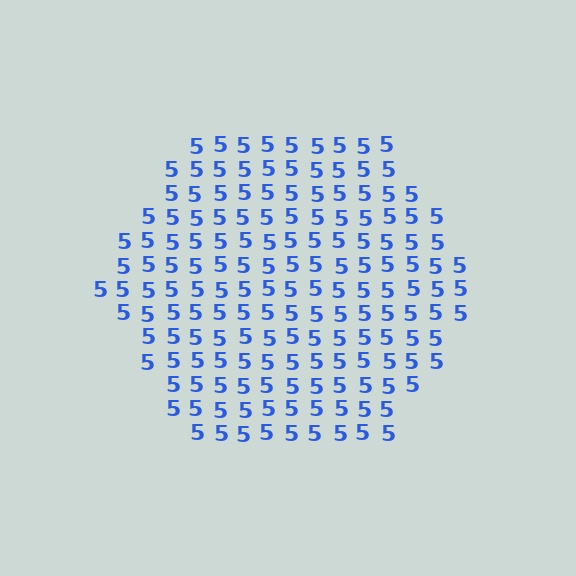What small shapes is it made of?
It is made of small digit 5's.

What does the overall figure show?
The overall figure shows a hexagon.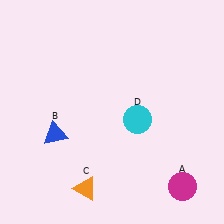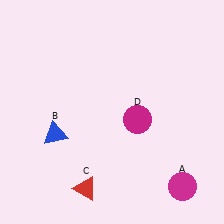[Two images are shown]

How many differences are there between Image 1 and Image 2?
There are 2 differences between the two images.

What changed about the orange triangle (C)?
In Image 1, C is orange. In Image 2, it changed to red.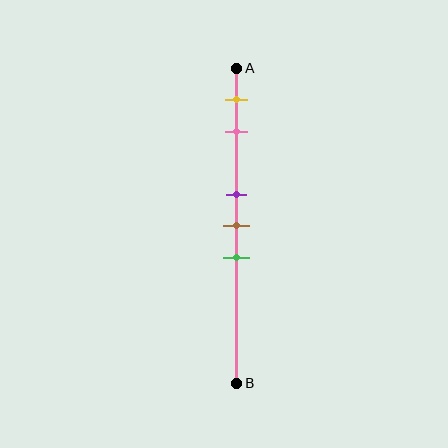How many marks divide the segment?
There are 5 marks dividing the segment.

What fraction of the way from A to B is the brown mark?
The brown mark is approximately 50% (0.5) of the way from A to B.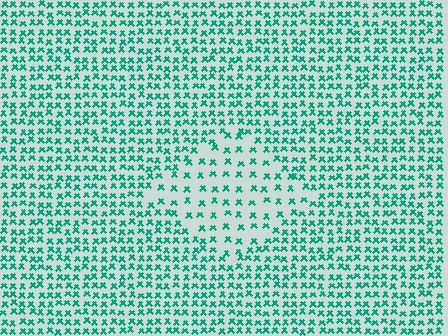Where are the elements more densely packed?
The elements are more densely packed outside the diamond boundary.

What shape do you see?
I see a diamond.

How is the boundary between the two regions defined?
The boundary is defined by a change in element density (approximately 2.1x ratio). All elements are the same color, size, and shape.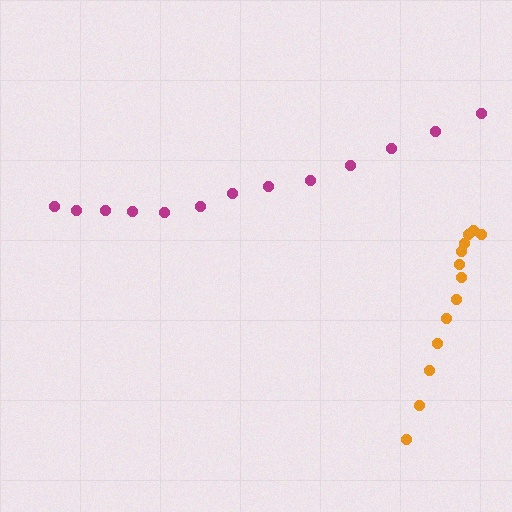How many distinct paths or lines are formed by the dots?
There are 2 distinct paths.